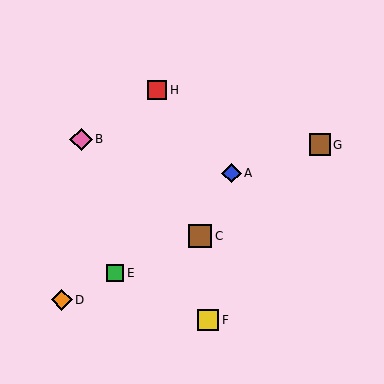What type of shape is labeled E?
Shape E is a green square.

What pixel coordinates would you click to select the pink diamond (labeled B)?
Click at (81, 139) to select the pink diamond B.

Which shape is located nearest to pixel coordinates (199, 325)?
The yellow square (labeled F) at (208, 320) is nearest to that location.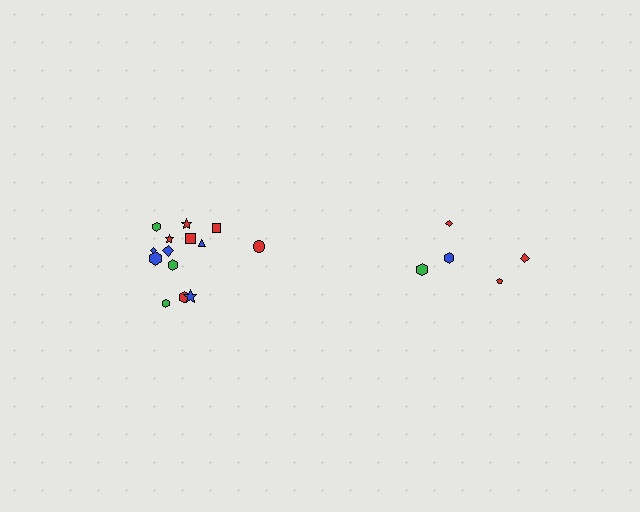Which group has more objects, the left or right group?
The left group.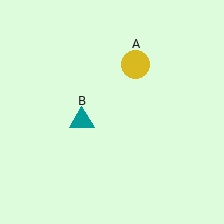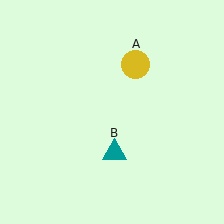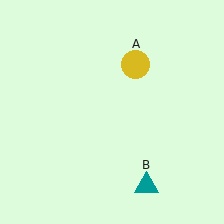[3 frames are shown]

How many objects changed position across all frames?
1 object changed position: teal triangle (object B).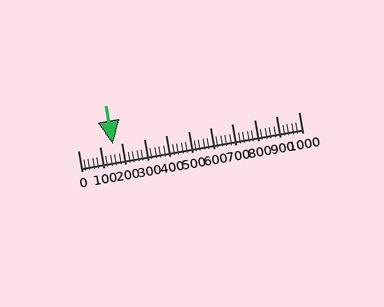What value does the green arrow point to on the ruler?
The green arrow points to approximately 160.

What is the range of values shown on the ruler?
The ruler shows values from 0 to 1000.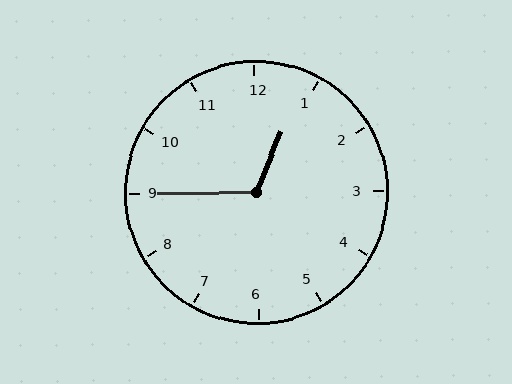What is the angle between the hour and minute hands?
Approximately 112 degrees.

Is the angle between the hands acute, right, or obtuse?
It is obtuse.